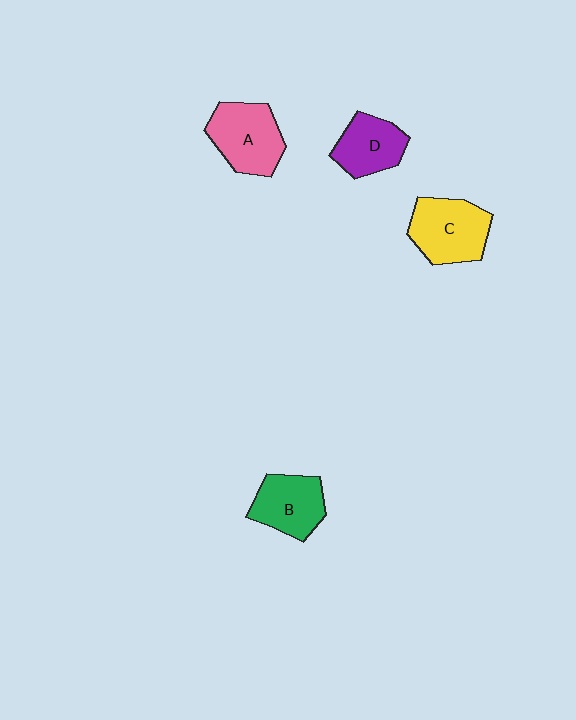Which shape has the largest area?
Shape C (yellow).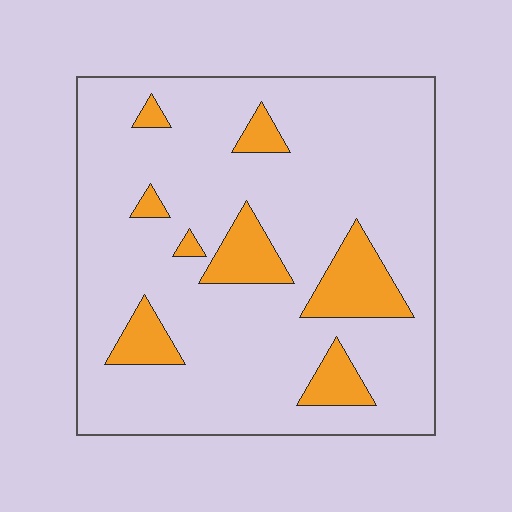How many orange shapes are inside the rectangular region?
8.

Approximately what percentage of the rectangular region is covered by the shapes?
Approximately 15%.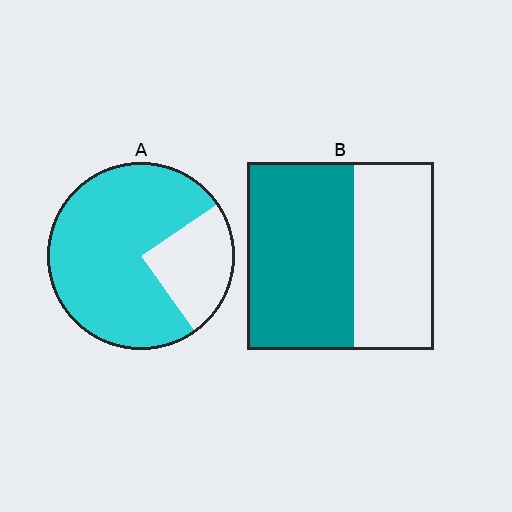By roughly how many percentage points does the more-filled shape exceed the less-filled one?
By roughly 20 percentage points (A over B).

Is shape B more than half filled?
Yes.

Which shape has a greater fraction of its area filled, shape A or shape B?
Shape A.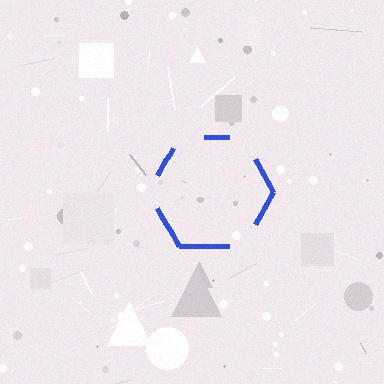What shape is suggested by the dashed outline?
The dashed outline suggests a hexagon.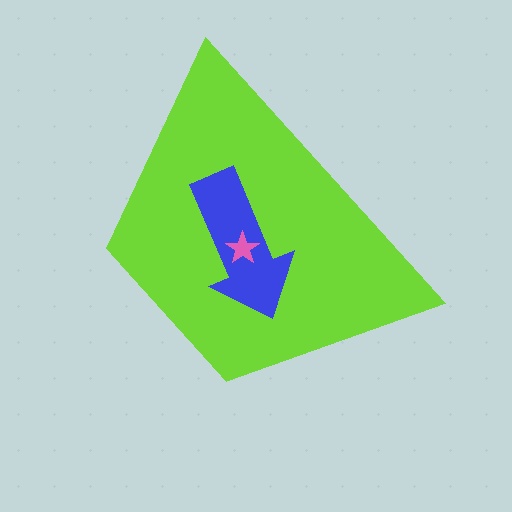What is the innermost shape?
The pink star.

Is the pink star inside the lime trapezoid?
Yes.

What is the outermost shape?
The lime trapezoid.